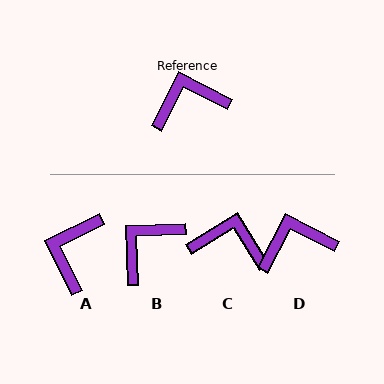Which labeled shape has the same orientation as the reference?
D.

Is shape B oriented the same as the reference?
No, it is off by about 29 degrees.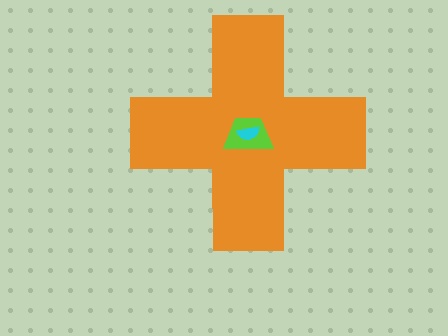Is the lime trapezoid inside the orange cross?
Yes.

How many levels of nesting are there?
3.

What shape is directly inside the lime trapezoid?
The cyan semicircle.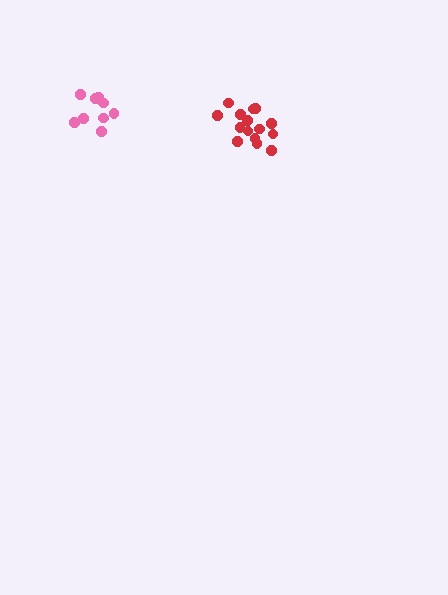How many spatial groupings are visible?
There are 2 spatial groupings.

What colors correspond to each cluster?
The clusters are colored: red, pink.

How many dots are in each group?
Group 1: 15 dots, Group 2: 9 dots (24 total).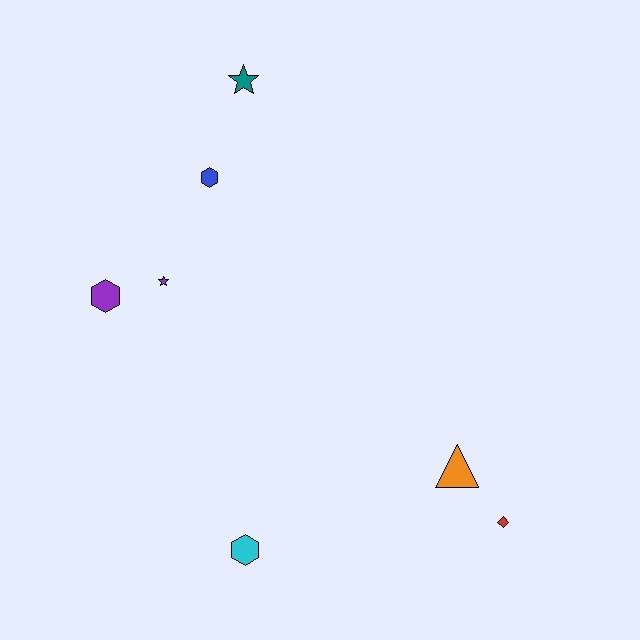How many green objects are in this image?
There are no green objects.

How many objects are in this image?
There are 7 objects.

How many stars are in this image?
There are 2 stars.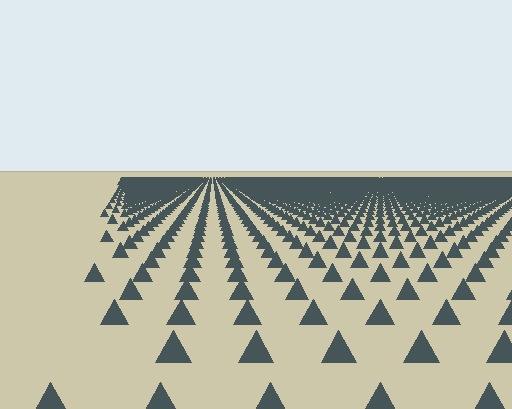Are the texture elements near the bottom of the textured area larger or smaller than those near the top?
Larger. Near the bottom, elements are closer to the viewer and appear at a bigger on-screen size.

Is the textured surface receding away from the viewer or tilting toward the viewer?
The surface is receding away from the viewer. Texture elements get smaller and denser toward the top.